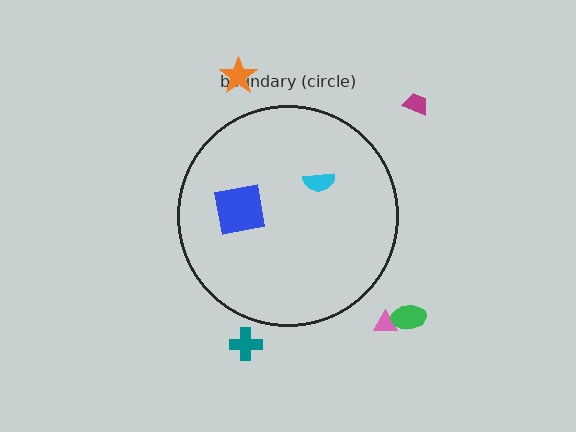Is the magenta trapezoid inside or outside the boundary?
Outside.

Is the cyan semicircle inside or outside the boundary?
Inside.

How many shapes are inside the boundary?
2 inside, 5 outside.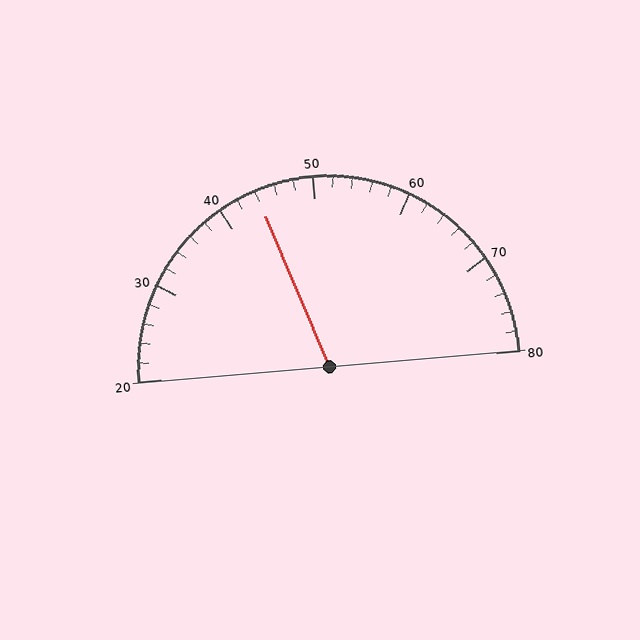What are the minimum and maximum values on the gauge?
The gauge ranges from 20 to 80.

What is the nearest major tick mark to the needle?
The nearest major tick mark is 40.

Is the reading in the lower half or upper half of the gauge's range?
The reading is in the lower half of the range (20 to 80).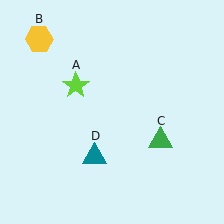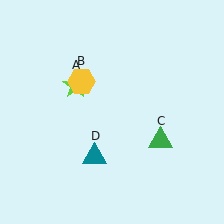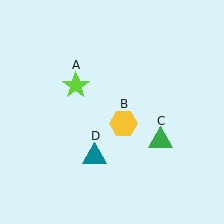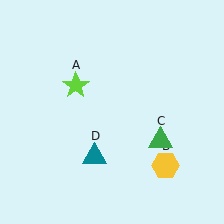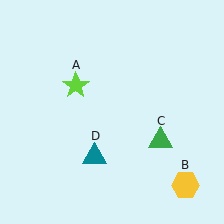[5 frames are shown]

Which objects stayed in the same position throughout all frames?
Lime star (object A) and green triangle (object C) and teal triangle (object D) remained stationary.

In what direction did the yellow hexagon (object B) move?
The yellow hexagon (object B) moved down and to the right.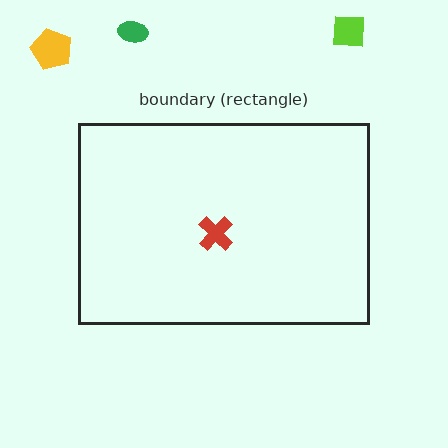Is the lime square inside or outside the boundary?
Outside.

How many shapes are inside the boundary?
1 inside, 3 outside.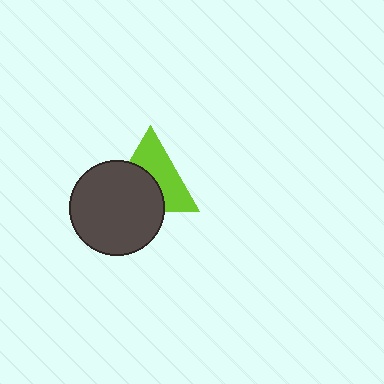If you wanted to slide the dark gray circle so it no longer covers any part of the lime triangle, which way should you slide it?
Slide it toward the lower-left — that is the most direct way to separate the two shapes.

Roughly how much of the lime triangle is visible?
About half of it is visible (roughly 52%).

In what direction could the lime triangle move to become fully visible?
The lime triangle could move toward the upper-right. That would shift it out from behind the dark gray circle entirely.